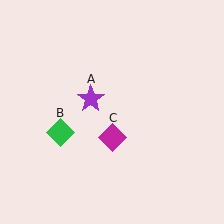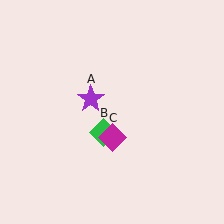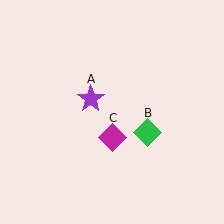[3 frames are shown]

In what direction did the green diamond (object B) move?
The green diamond (object B) moved right.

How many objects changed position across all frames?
1 object changed position: green diamond (object B).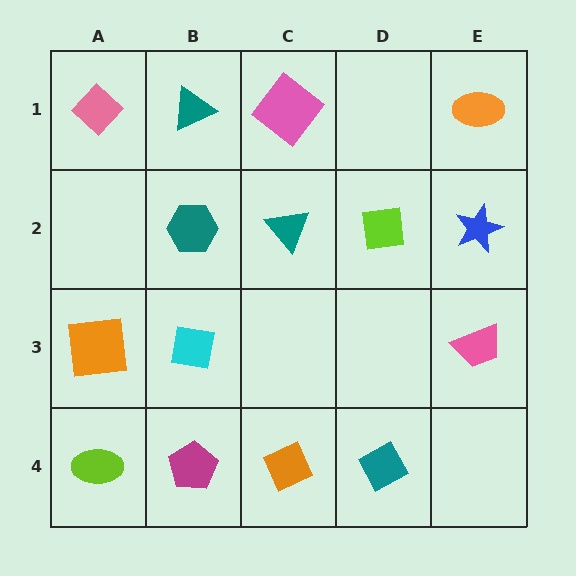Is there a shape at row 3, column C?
No, that cell is empty.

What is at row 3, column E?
A pink trapezoid.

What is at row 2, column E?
A blue star.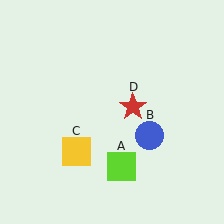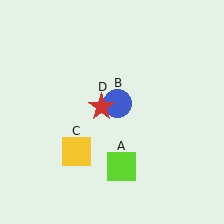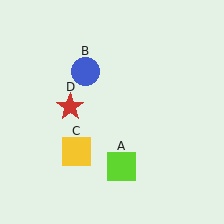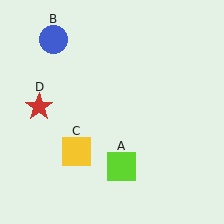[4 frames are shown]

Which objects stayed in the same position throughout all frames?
Lime square (object A) and yellow square (object C) remained stationary.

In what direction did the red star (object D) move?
The red star (object D) moved left.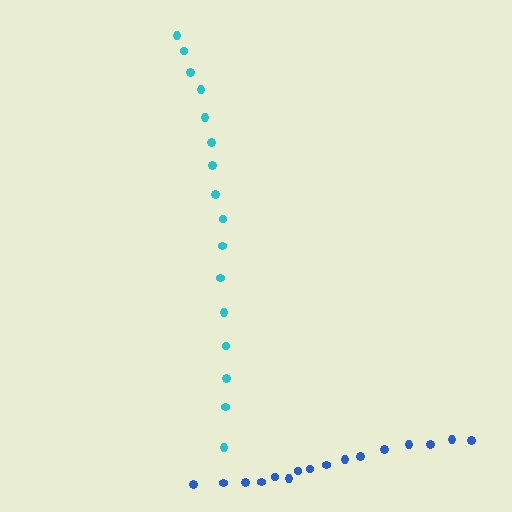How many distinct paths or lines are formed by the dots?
There are 2 distinct paths.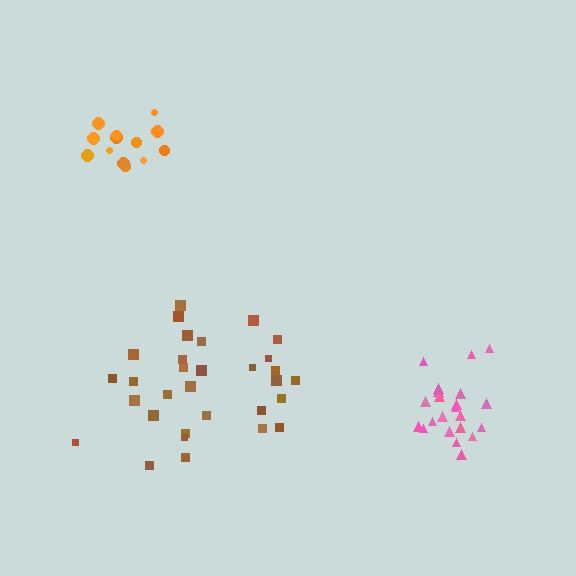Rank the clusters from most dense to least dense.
pink, orange, brown.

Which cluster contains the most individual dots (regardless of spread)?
Brown (31).